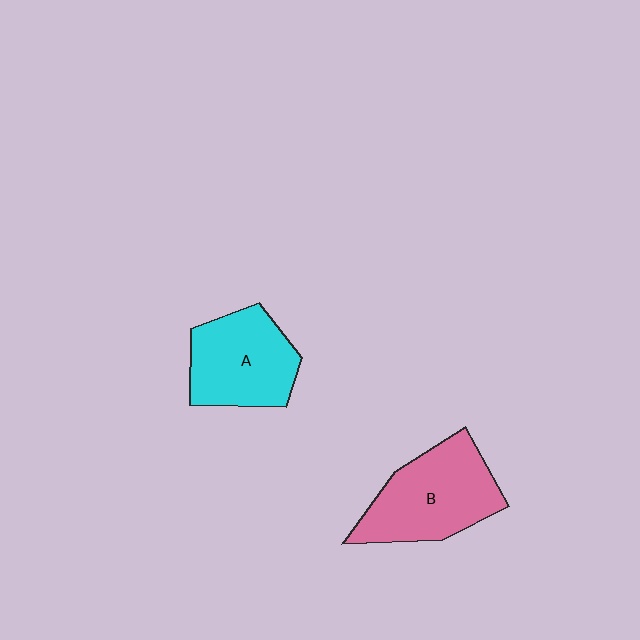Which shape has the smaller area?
Shape A (cyan).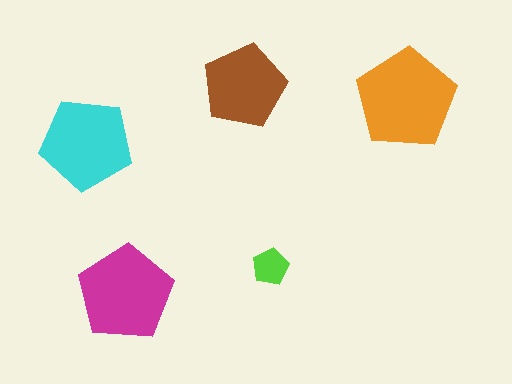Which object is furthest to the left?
The cyan pentagon is leftmost.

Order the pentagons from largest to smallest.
the orange one, the magenta one, the cyan one, the brown one, the lime one.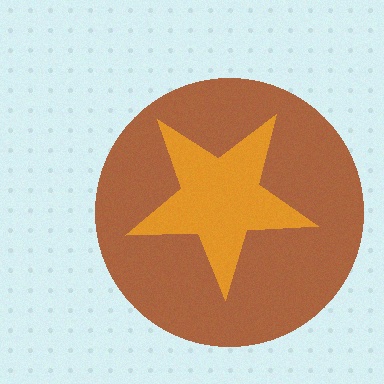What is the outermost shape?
The brown circle.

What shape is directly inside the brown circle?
The orange star.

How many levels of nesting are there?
2.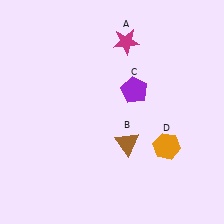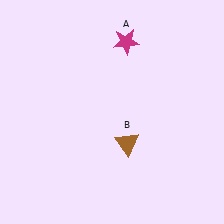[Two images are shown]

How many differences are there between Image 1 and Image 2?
There are 2 differences between the two images.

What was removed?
The orange hexagon (D), the purple pentagon (C) were removed in Image 2.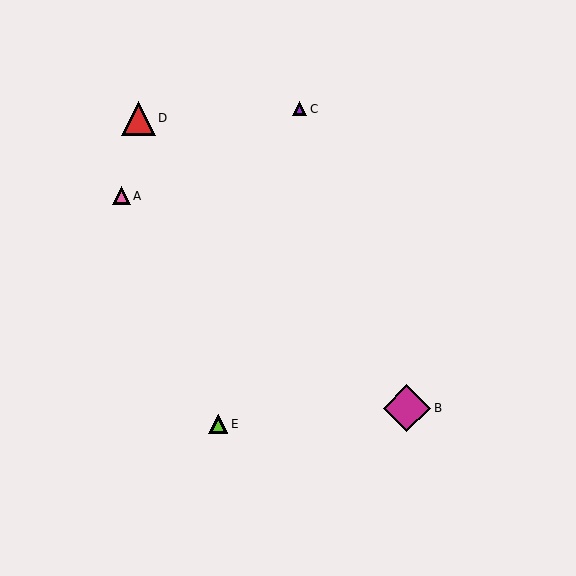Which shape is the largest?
The magenta diamond (labeled B) is the largest.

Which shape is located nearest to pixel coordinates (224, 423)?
The lime triangle (labeled E) at (218, 424) is nearest to that location.